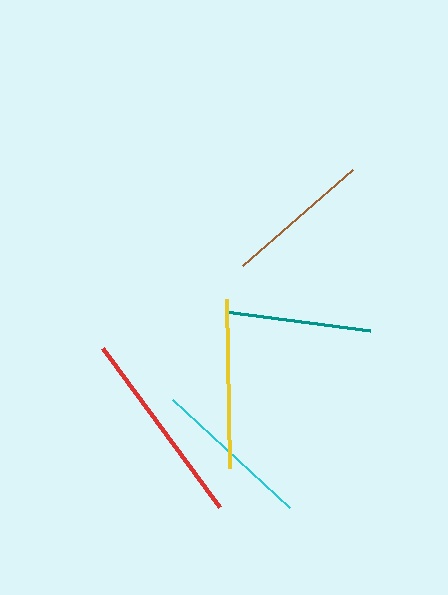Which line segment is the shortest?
The brown line is the shortest at approximately 146 pixels.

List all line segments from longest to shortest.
From longest to shortest: red, yellow, cyan, teal, brown.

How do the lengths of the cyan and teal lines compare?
The cyan and teal lines are approximately the same length.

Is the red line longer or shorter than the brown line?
The red line is longer than the brown line.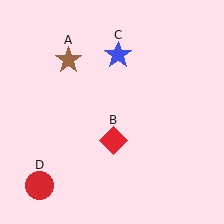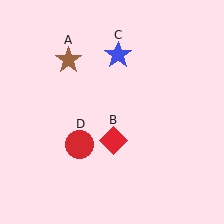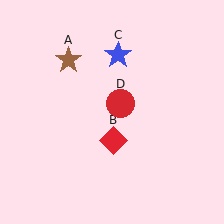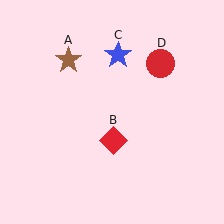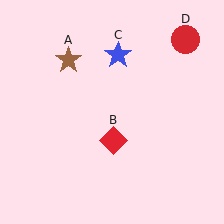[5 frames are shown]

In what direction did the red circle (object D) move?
The red circle (object D) moved up and to the right.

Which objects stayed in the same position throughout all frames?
Brown star (object A) and red diamond (object B) and blue star (object C) remained stationary.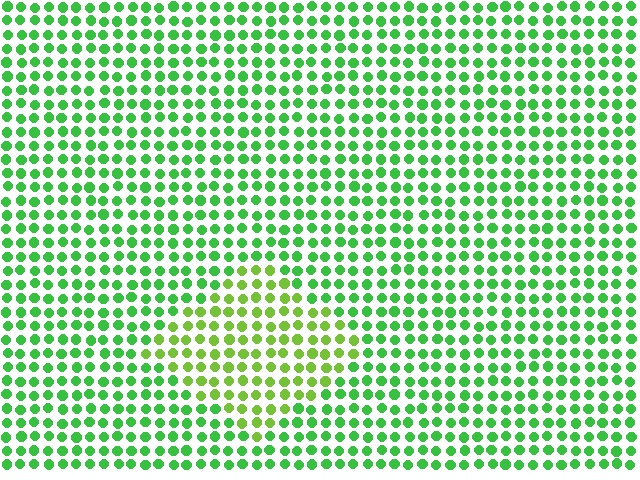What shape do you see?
I see a diamond.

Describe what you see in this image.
The image is filled with small green elements in a uniform arrangement. A diamond-shaped region is visible where the elements are tinted to a slightly different hue, forming a subtle color boundary.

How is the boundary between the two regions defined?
The boundary is defined purely by a slight shift in hue (about 31 degrees). Spacing, size, and orientation are identical on both sides.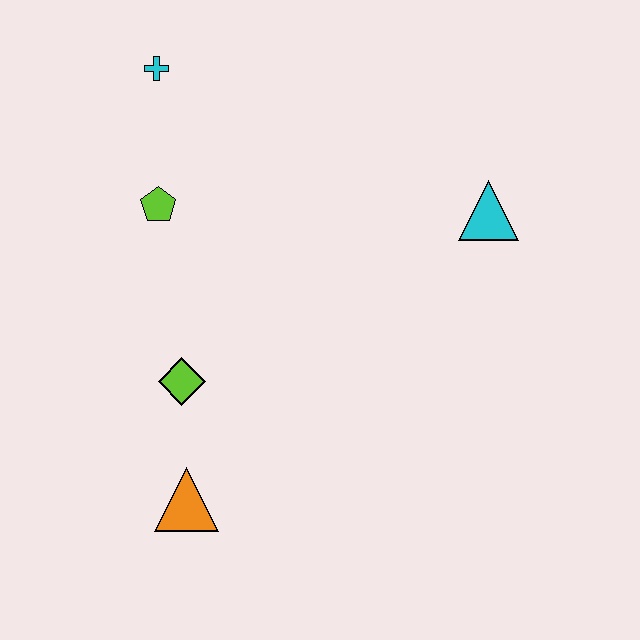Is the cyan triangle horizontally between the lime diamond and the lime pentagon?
No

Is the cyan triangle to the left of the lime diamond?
No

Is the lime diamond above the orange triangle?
Yes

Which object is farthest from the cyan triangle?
The orange triangle is farthest from the cyan triangle.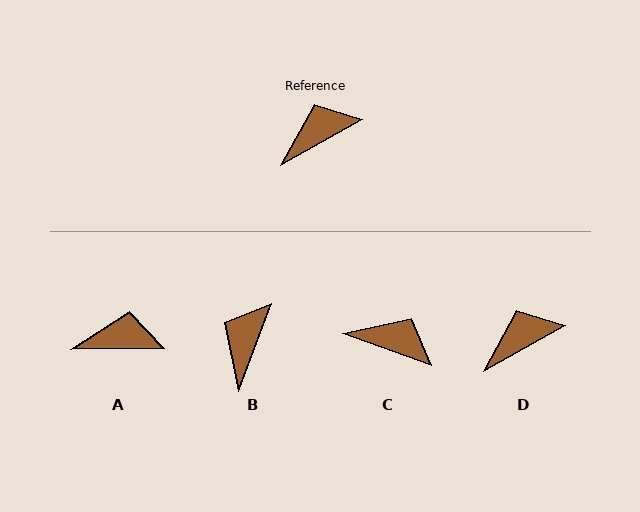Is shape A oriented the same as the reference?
No, it is off by about 29 degrees.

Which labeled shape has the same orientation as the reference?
D.